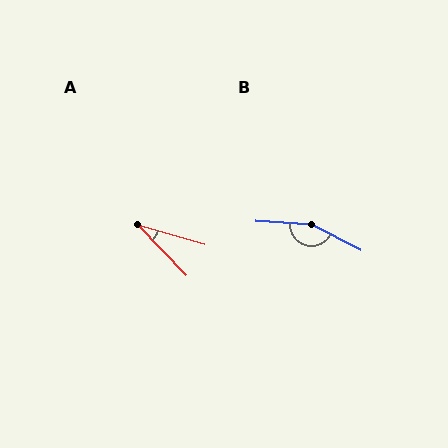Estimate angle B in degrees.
Approximately 156 degrees.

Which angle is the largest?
B, at approximately 156 degrees.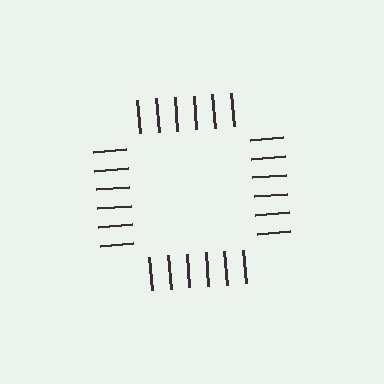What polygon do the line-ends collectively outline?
An illusory square — the line segments terminate on its edges but no continuous stroke is drawn.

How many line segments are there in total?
24 — 6 along each of the 4 edges.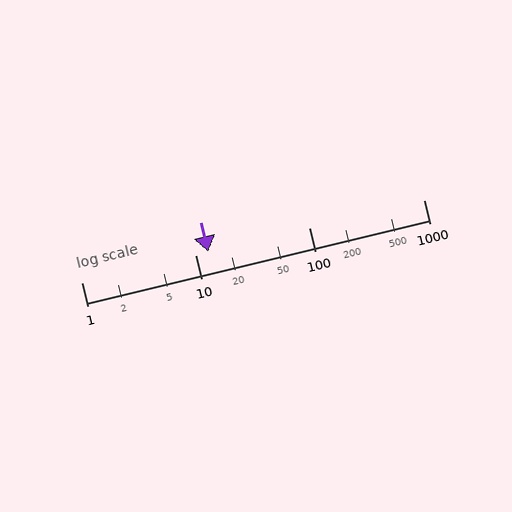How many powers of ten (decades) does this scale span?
The scale spans 3 decades, from 1 to 1000.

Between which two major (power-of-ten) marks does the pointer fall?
The pointer is between 10 and 100.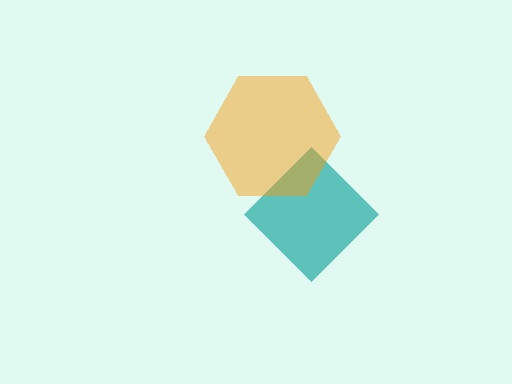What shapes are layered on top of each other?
The layered shapes are: a teal diamond, an orange hexagon.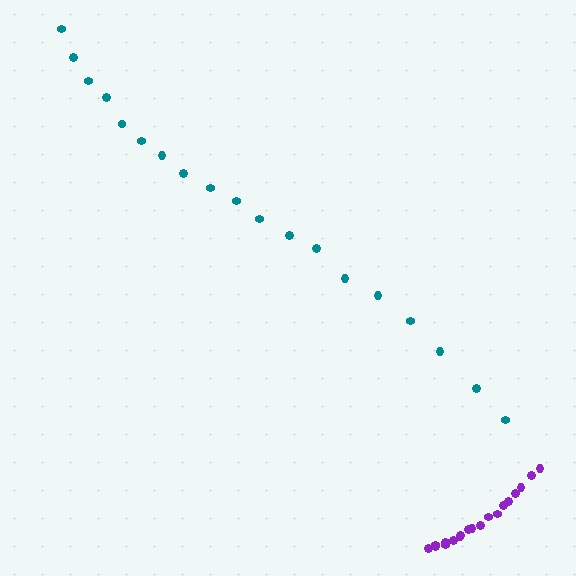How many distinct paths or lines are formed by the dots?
There are 2 distinct paths.